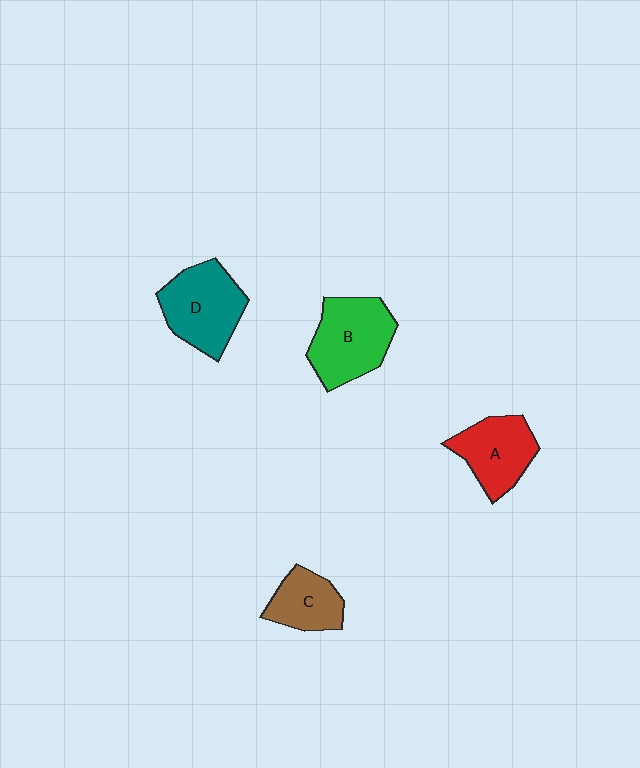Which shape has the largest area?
Shape B (green).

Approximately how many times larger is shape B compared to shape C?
Approximately 1.6 times.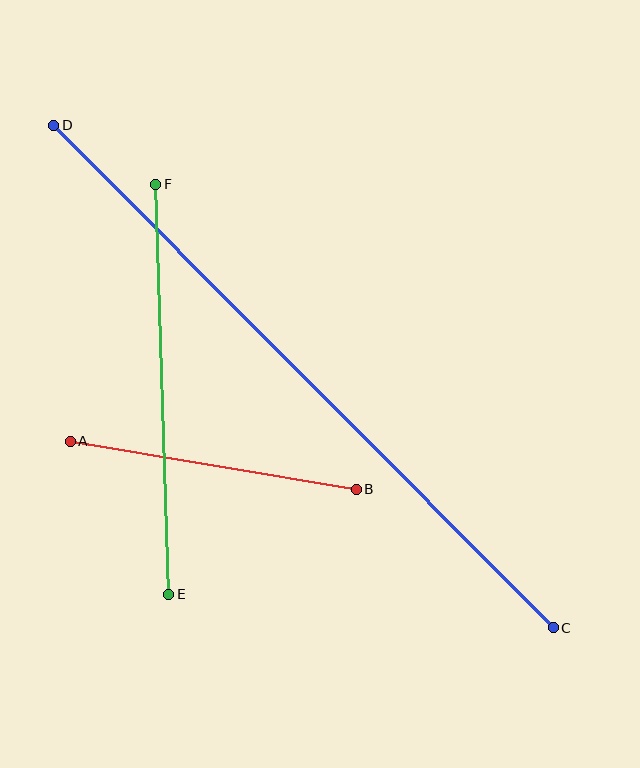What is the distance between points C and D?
The distance is approximately 708 pixels.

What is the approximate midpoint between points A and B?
The midpoint is at approximately (213, 465) pixels.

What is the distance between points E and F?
The distance is approximately 411 pixels.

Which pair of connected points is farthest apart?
Points C and D are farthest apart.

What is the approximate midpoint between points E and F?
The midpoint is at approximately (162, 389) pixels.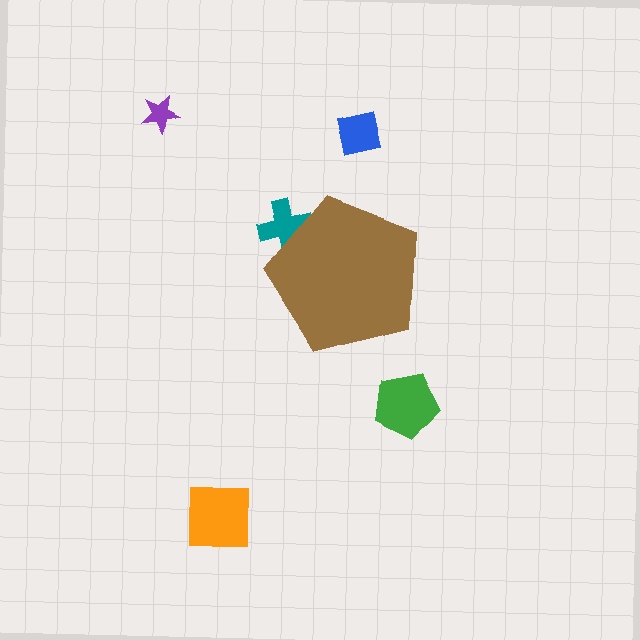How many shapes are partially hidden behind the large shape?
1 shape is partially hidden.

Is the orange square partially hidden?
No, the orange square is fully visible.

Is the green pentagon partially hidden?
No, the green pentagon is fully visible.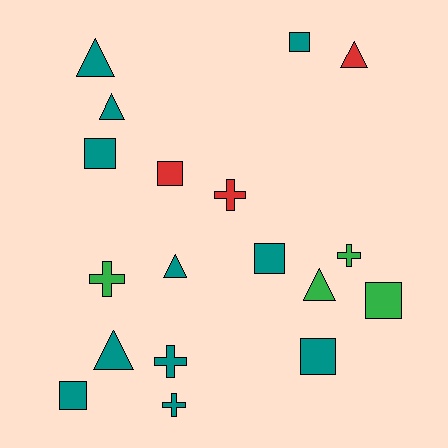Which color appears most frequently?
Teal, with 11 objects.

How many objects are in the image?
There are 18 objects.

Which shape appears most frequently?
Square, with 7 objects.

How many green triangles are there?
There is 1 green triangle.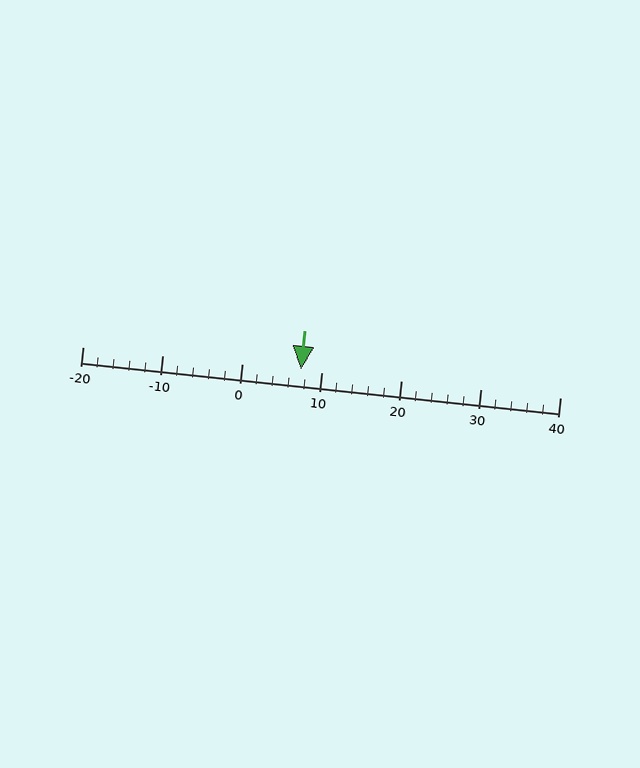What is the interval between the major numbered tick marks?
The major tick marks are spaced 10 units apart.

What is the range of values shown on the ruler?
The ruler shows values from -20 to 40.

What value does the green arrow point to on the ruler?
The green arrow points to approximately 7.